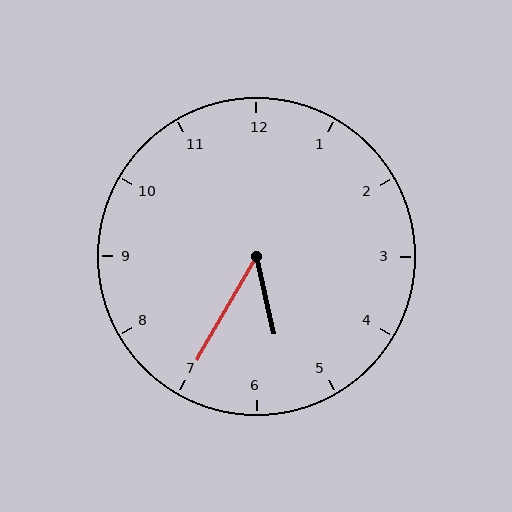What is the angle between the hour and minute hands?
Approximately 42 degrees.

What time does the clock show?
5:35.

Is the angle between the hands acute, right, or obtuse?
It is acute.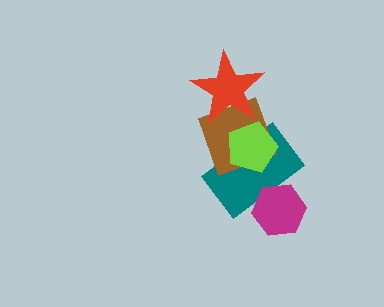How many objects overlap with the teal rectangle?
3 objects overlap with the teal rectangle.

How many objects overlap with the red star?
1 object overlaps with the red star.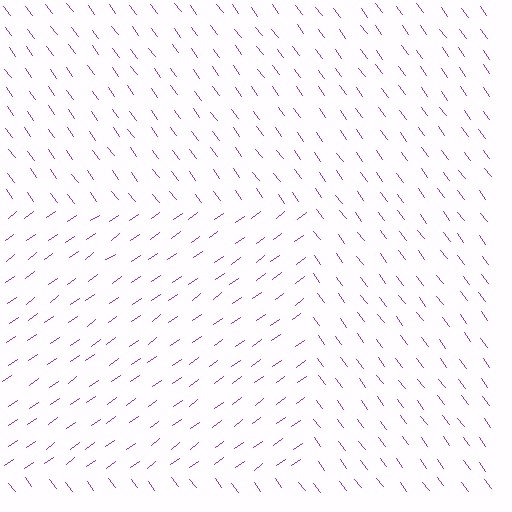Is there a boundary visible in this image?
Yes, there is a texture boundary formed by a change in line orientation.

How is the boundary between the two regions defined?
The boundary is defined purely by a change in line orientation (approximately 89 degrees difference). All lines are the same color and thickness.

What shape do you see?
I see a rectangle.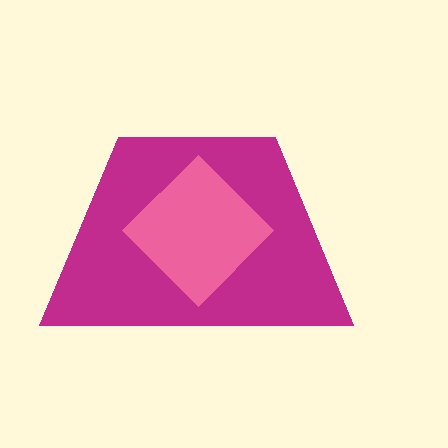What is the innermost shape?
The pink diamond.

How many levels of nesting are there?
2.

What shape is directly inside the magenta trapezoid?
The pink diamond.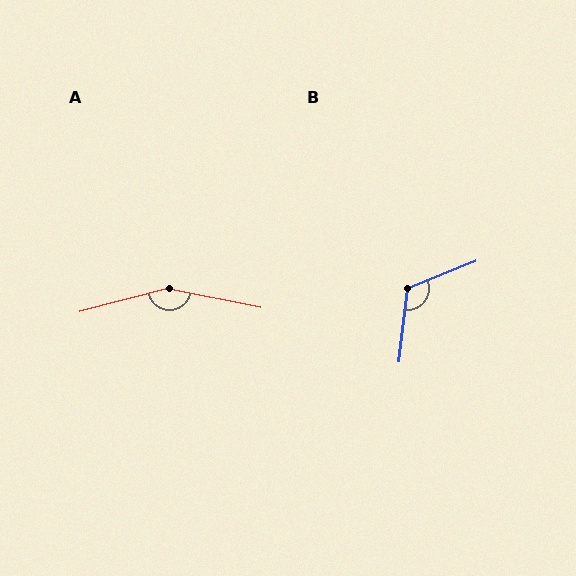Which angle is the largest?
A, at approximately 153 degrees.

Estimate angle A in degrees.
Approximately 153 degrees.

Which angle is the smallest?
B, at approximately 118 degrees.